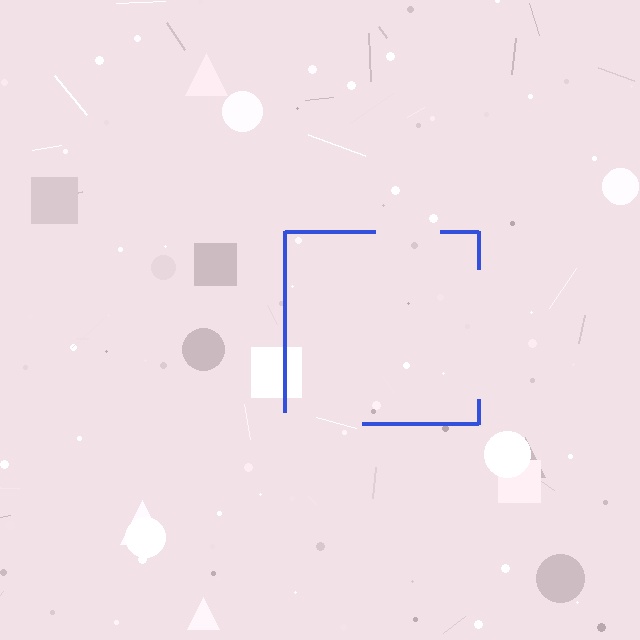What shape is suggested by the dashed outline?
The dashed outline suggests a square.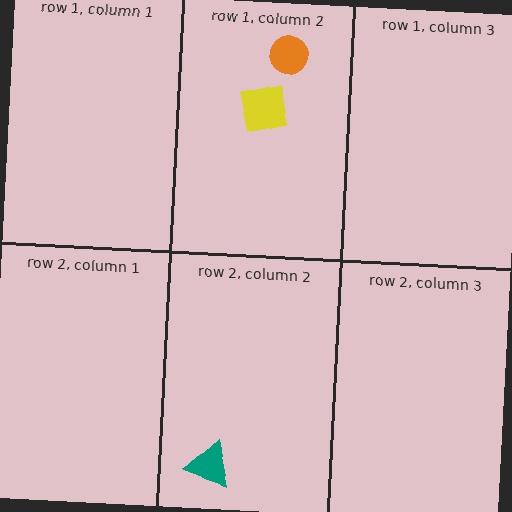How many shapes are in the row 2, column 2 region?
1.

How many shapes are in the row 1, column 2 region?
2.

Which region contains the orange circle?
The row 1, column 2 region.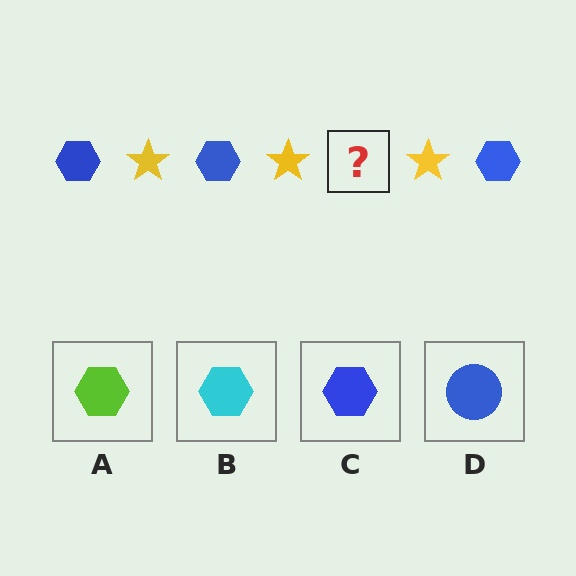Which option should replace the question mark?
Option C.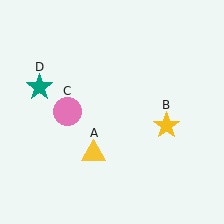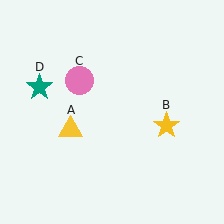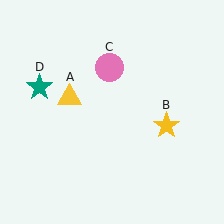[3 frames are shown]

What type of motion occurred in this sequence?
The yellow triangle (object A), pink circle (object C) rotated clockwise around the center of the scene.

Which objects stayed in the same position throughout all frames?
Yellow star (object B) and teal star (object D) remained stationary.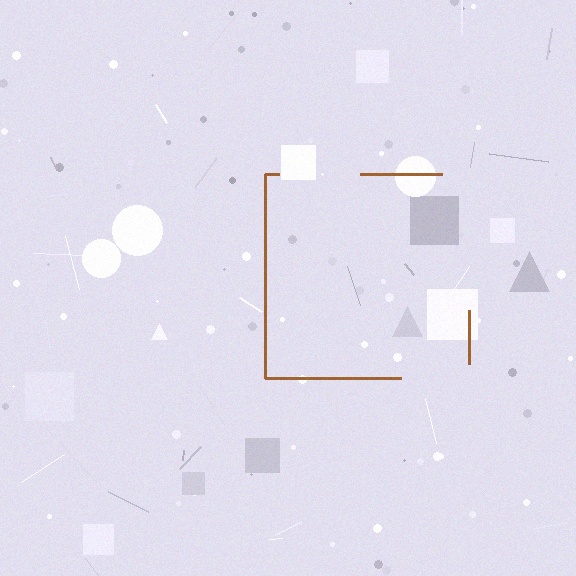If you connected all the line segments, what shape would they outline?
They would outline a square.